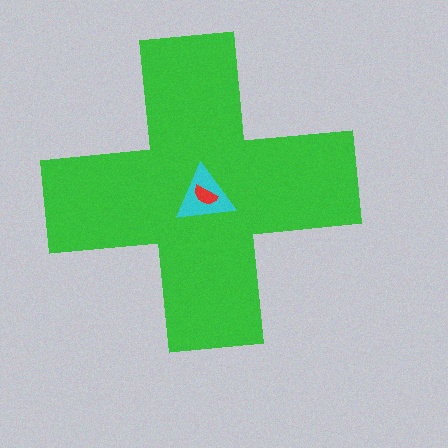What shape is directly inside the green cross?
The cyan triangle.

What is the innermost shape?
The red semicircle.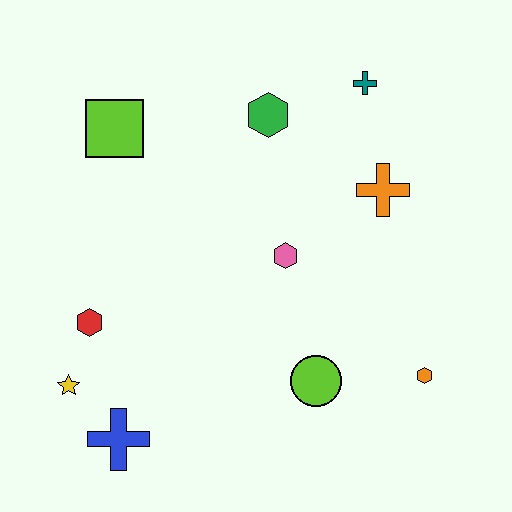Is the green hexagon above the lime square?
Yes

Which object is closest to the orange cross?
The teal cross is closest to the orange cross.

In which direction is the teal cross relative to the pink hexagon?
The teal cross is above the pink hexagon.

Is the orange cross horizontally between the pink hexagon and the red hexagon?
No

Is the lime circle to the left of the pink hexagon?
No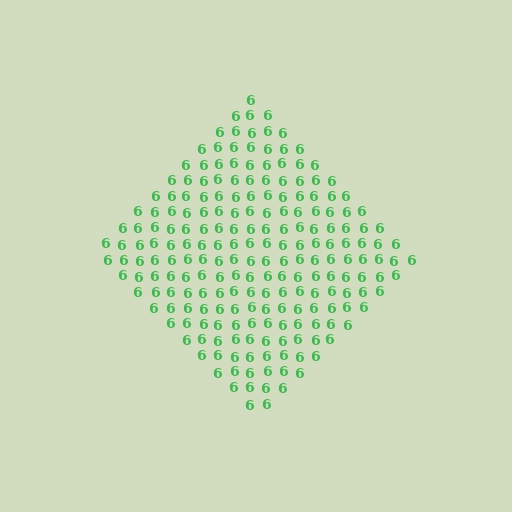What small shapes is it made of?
It is made of small digit 6's.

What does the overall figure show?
The overall figure shows a diamond.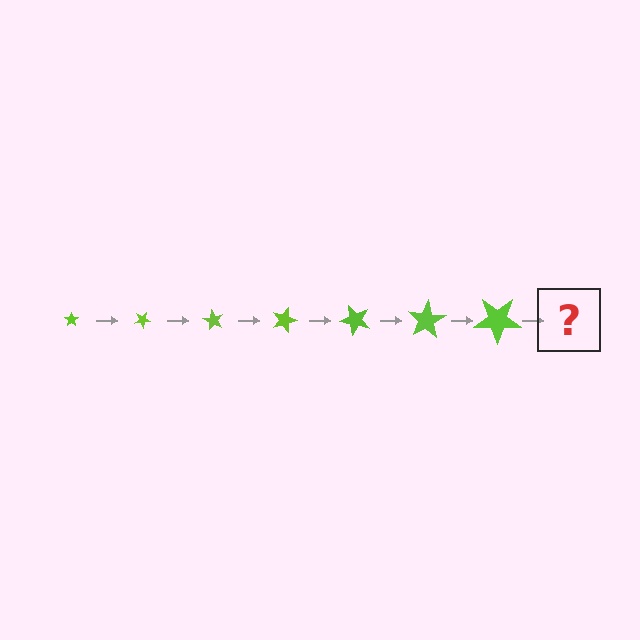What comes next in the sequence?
The next element should be a star, larger than the previous one and rotated 210 degrees from the start.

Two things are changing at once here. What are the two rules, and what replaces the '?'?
The two rules are that the star grows larger each step and it rotates 30 degrees each step. The '?' should be a star, larger than the previous one and rotated 210 degrees from the start.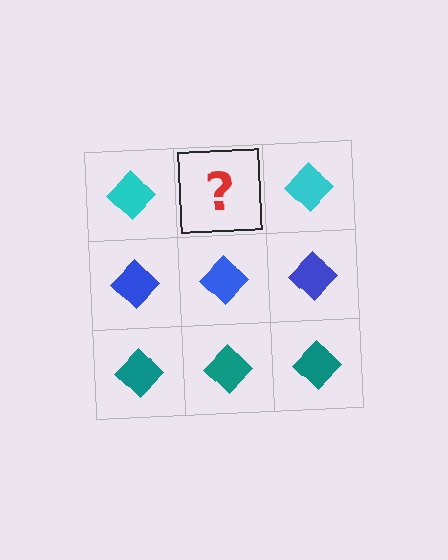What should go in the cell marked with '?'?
The missing cell should contain a cyan diamond.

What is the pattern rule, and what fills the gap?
The rule is that each row has a consistent color. The gap should be filled with a cyan diamond.